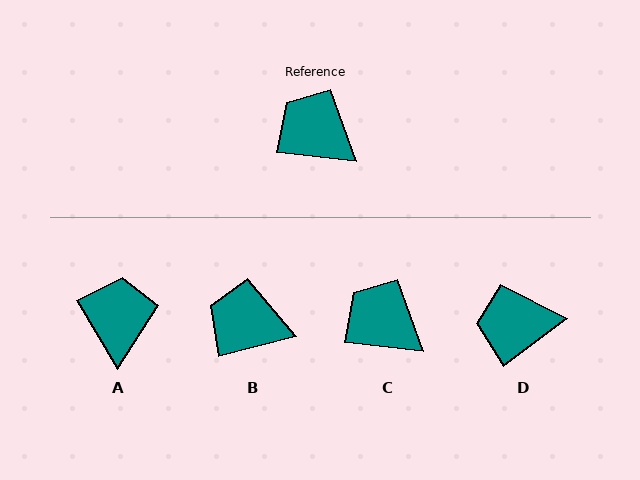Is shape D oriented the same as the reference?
No, it is off by about 43 degrees.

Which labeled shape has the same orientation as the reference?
C.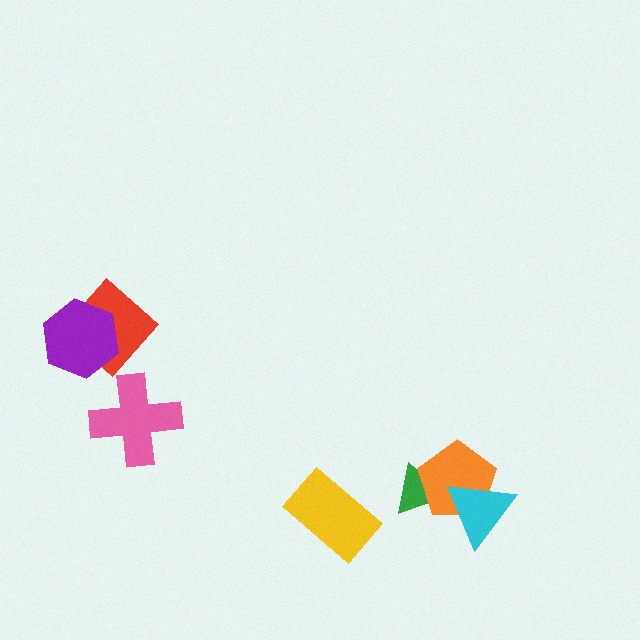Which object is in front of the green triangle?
The orange pentagon is in front of the green triangle.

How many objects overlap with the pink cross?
0 objects overlap with the pink cross.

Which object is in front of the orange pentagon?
The cyan triangle is in front of the orange pentagon.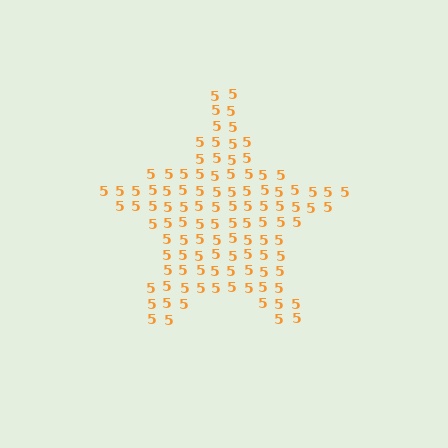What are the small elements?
The small elements are digit 5's.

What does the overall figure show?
The overall figure shows a star.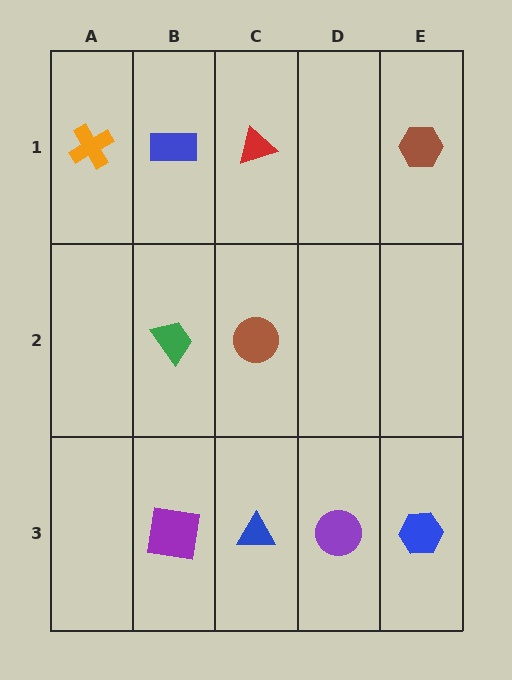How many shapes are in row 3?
4 shapes.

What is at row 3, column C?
A blue triangle.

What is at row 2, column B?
A green trapezoid.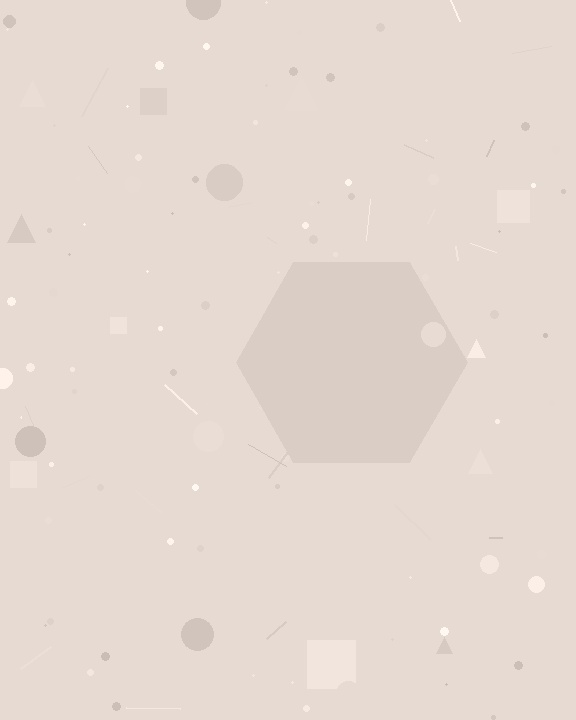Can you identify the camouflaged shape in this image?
The camouflaged shape is a hexagon.